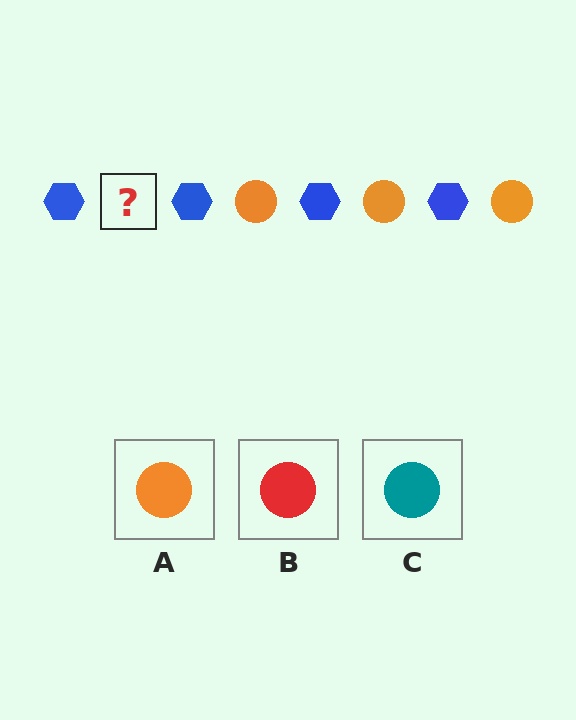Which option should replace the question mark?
Option A.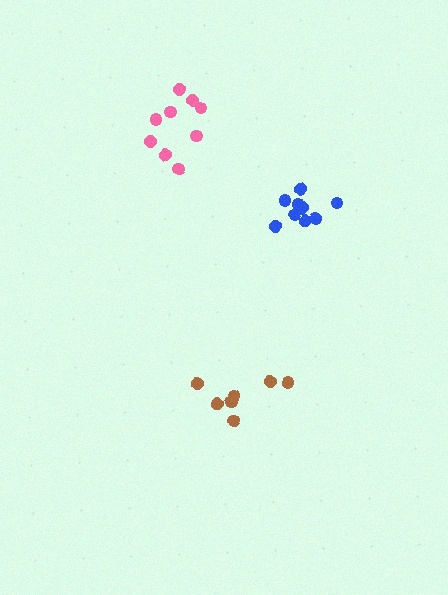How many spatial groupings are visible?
There are 3 spatial groupings.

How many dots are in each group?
Group 1: 9 dots, Group 2: 9 dots, Group 3: 7 dots (25 total).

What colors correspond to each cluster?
The clusters are colored: pink, blue, brown.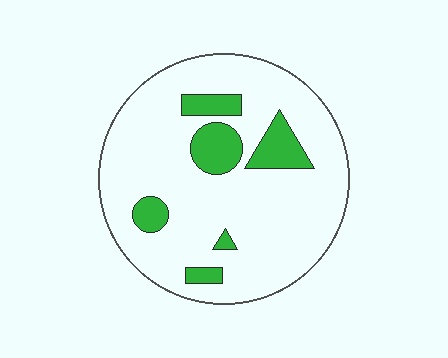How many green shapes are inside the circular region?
6.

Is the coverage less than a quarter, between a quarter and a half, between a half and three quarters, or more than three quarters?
Less than a quarter.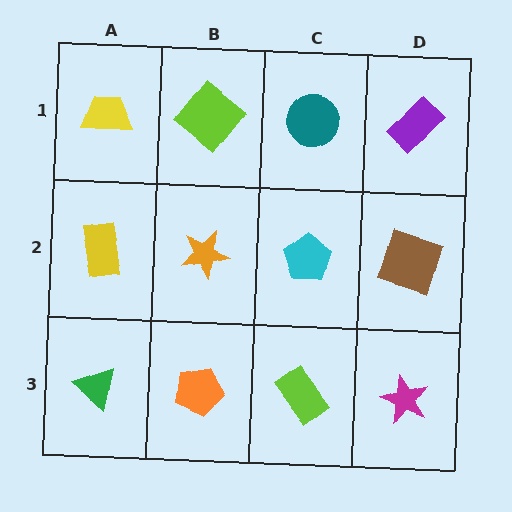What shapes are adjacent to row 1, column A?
A yellow rectangle (row 2, column A), a lime diamond (row 1, column B).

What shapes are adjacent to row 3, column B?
An orange star (row 2, column B), a green triangle (row 3, column A), a lime rectangle (row 3, column C).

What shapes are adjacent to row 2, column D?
A purple rectangle (row 1, column D), a magenta star (row 3, column D), a cyan pentagon (row 2, column C).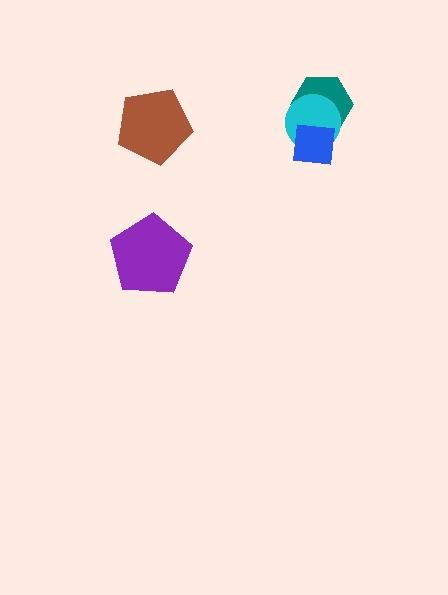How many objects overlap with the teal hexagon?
2 objects overlap with the teal hexagon.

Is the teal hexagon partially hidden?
Yes, it is partially covered by another shape.